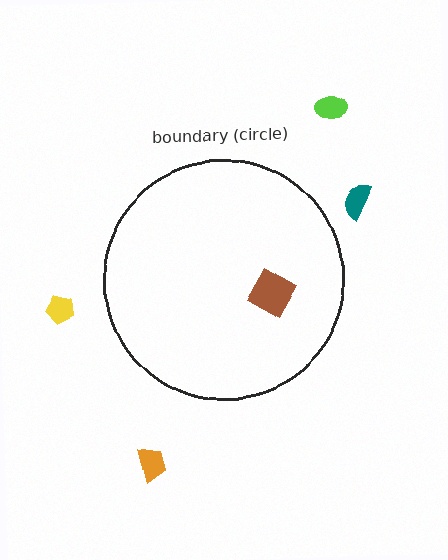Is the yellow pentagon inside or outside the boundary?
Outside.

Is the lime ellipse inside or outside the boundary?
Outside.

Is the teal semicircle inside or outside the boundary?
Outside.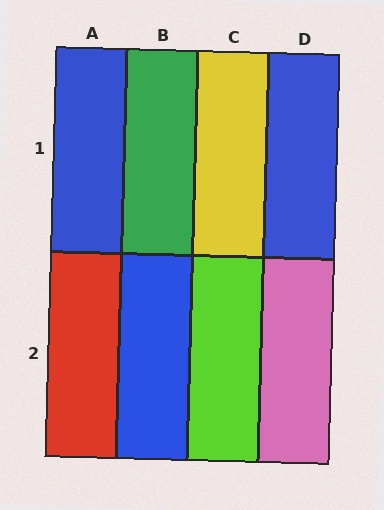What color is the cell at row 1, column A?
Blue.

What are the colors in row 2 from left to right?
Red, blue, lime, pink.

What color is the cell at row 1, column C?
Yellow.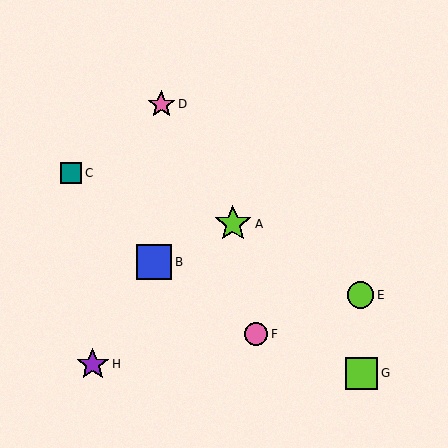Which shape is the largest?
The lime star (labeled A) is the largest.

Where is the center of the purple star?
The center of the purple star is at (93, 364).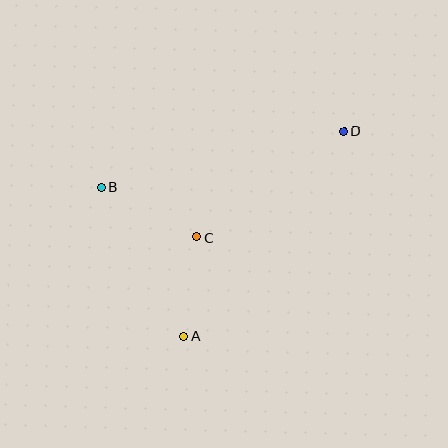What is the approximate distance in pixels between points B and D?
The distance between B and D is approximately 249 pixels.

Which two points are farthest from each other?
Points A and D are farthest from each other.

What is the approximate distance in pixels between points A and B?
The distance between A and B is approximately 171 pixels.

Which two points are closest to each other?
Points A and C are closest to each other.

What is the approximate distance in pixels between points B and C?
The distance between B and C is approximately 108 pixels.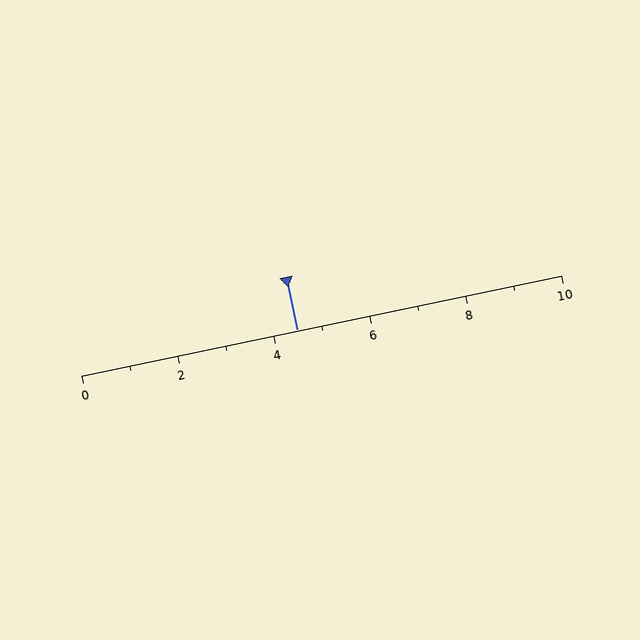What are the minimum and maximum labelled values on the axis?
The axis runs from 0 to 10.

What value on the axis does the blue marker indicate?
The marker indicates approximately 4.5.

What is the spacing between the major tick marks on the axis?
The major ticks are spaced 2 apart.